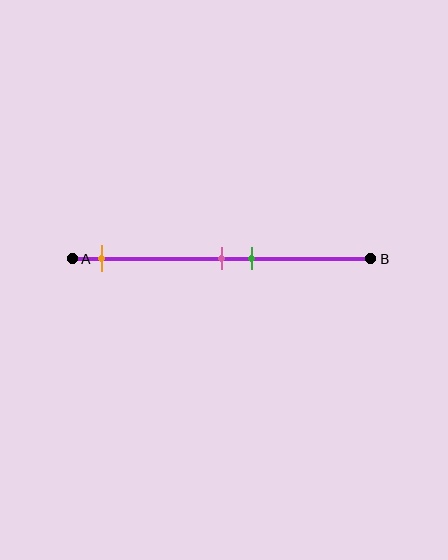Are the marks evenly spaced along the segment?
No, the marks are not evenly spaced.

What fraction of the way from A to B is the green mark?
The green mark is approximately 60% (0.6) of the way from A to B.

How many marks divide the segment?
There are 3 marks dividing the segment.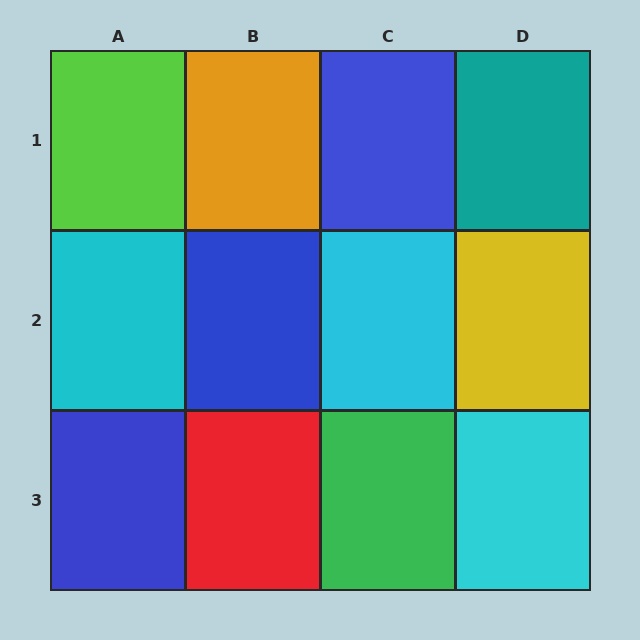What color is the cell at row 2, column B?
Blue.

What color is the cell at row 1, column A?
Lime.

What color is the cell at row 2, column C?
Cyan.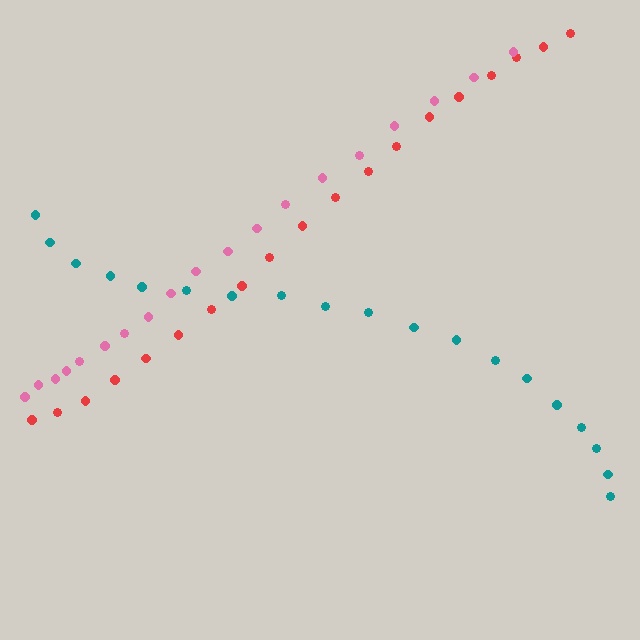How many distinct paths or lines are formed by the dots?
There are 3 distinct paths.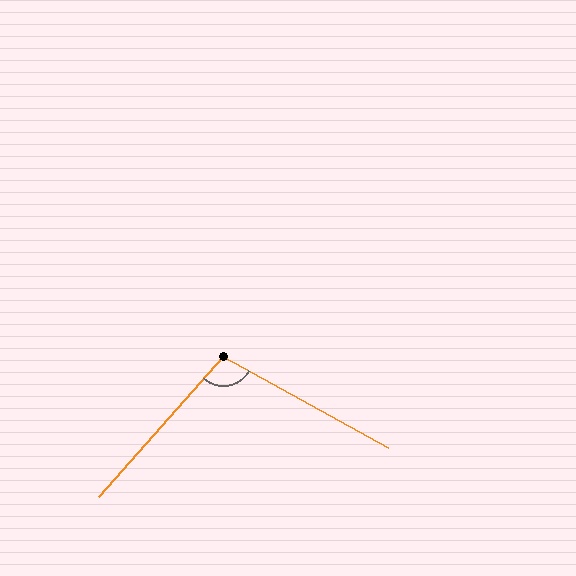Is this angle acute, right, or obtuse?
It is obtuse.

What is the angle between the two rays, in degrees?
Approximately 103 degrees.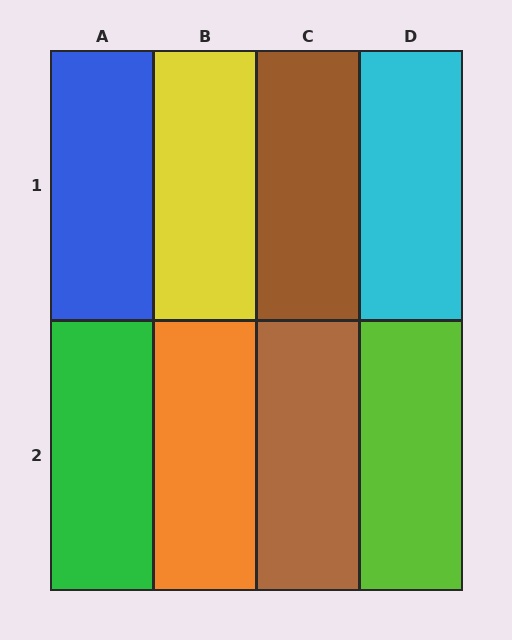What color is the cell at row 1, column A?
Blue.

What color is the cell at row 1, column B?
Yellow.